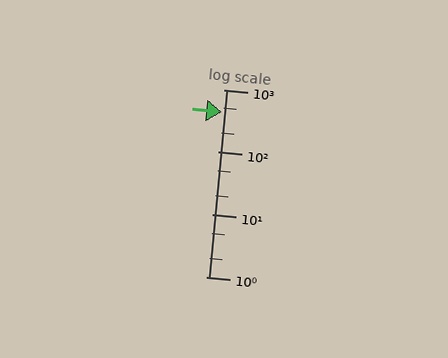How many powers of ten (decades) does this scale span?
The scale spans 3 decades, from 1 to 1000.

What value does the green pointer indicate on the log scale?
The pointer indicates approximately 440.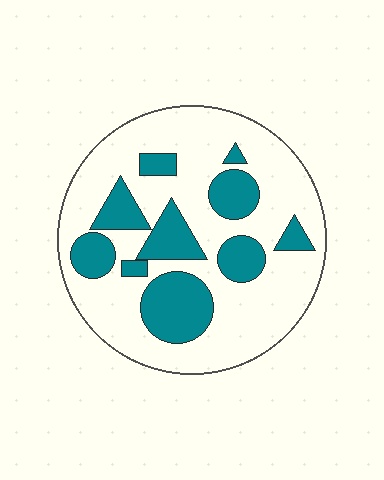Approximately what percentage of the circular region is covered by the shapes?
Approximately 30%.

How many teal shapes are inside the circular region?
10.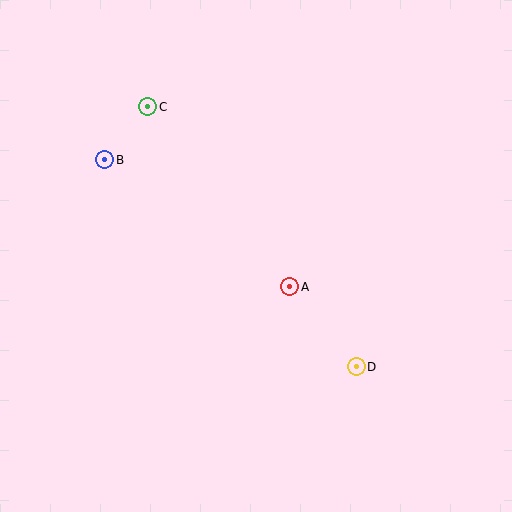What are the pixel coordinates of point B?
Point B is at (105, 160).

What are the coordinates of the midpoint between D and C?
The midpoint between D and C is at (252, 237).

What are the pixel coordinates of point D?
Point D is at (356, 367).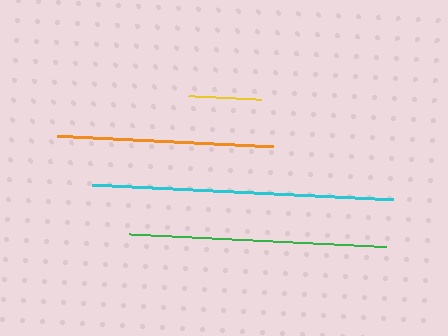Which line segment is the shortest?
The yellow line is the shortest at approximately 73 pixels.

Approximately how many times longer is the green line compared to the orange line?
The green line is approximately 1.2 times the length of the orange line.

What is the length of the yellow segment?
The yellow segment is approximately 73 pixels long.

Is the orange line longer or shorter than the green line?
The green line is longer than the orange line.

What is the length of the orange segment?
The orange segment is approximately 217 pixels long.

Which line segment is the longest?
The cyan line is the longest at approximately 301 pixels.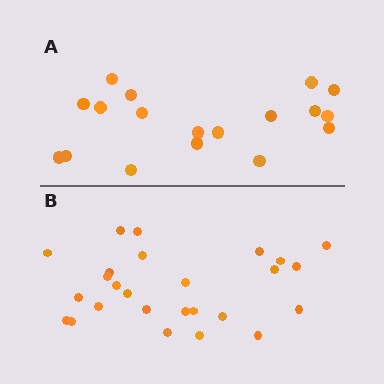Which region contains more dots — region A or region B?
Region B (the bottom region) has more dots.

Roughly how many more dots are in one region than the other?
Region B has roughly 8 or so more dots than region A.